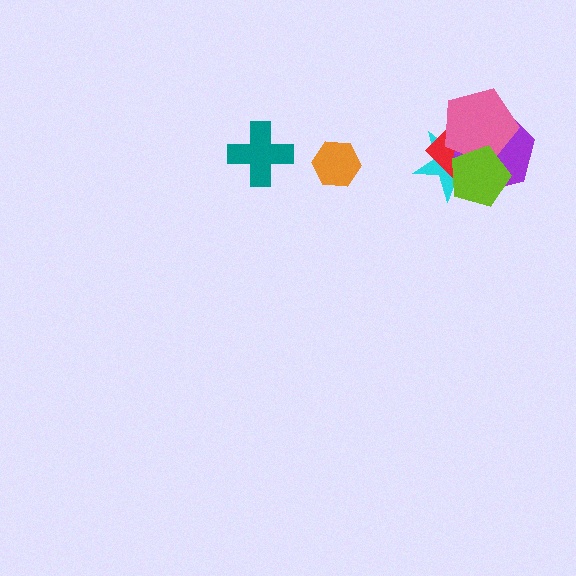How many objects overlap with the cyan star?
4 objects overlap with the cyan star.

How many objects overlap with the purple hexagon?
4 objects overlap with the purple hexagon.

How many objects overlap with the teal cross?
0 objects overlap with the teal cross.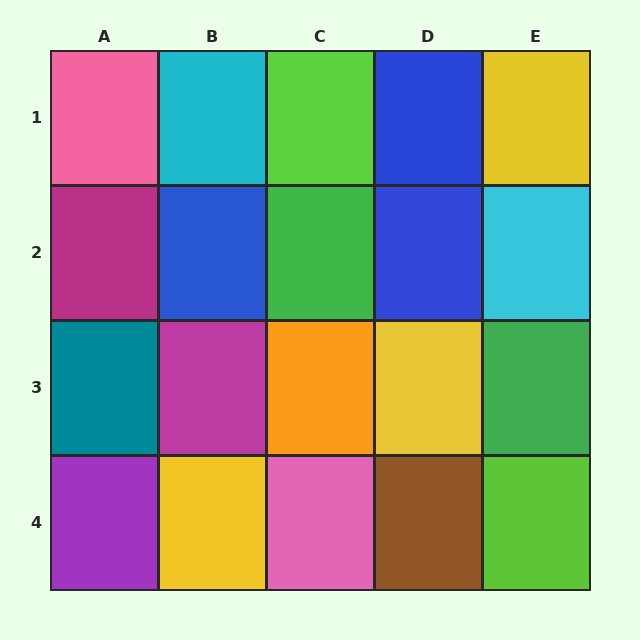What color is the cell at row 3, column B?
Magenta.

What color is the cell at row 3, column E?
Green.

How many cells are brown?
1 cell is brown.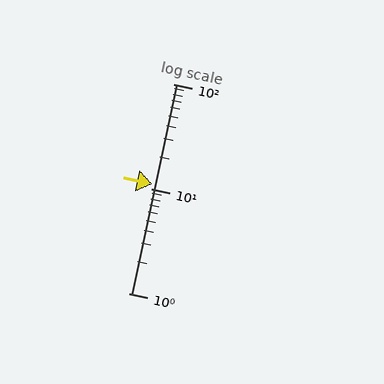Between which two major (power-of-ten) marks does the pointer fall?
The pointer is between 10 and 100.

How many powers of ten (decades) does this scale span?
The scale spans 2 decades, from 1 to 100.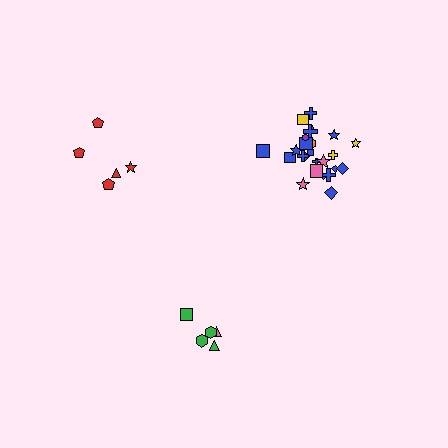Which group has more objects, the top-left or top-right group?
The top-right group.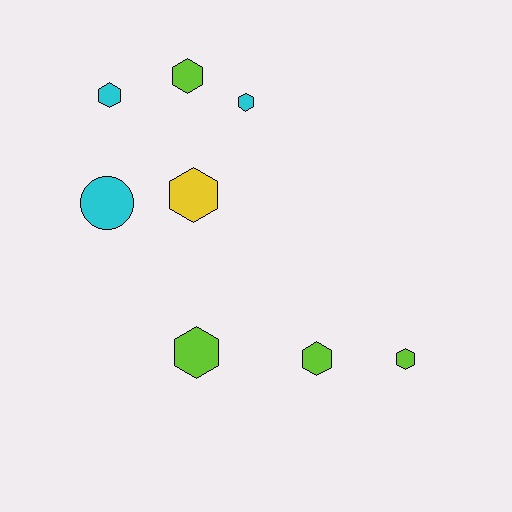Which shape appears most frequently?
Hexagon, with 7 objects.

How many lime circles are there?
There are no lime circles.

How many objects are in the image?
There are 8 objects.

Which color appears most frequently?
Lime, with 4 objects.